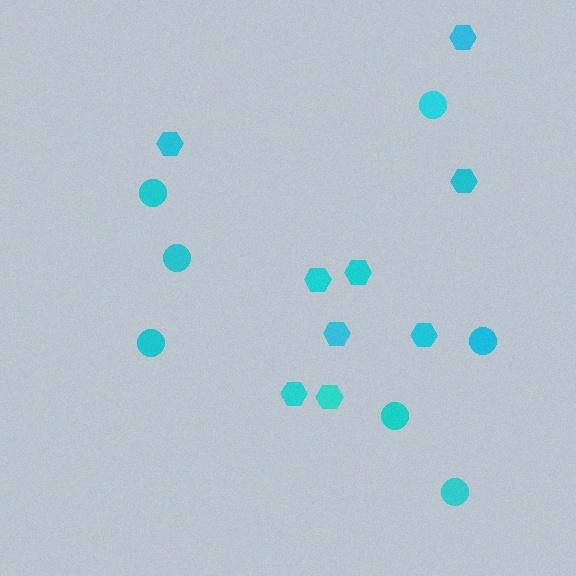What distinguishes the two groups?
There are 2 groups: one group of circles (7) and one group of hexagons (9).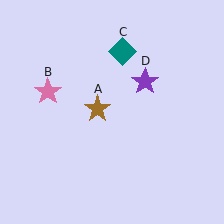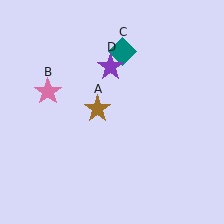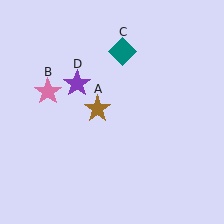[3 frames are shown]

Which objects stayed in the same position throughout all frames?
Brown star (object A) and pink star (object B) and teal diamond (object C) remained stationary.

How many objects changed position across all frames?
1 object changed position: purple star (object D).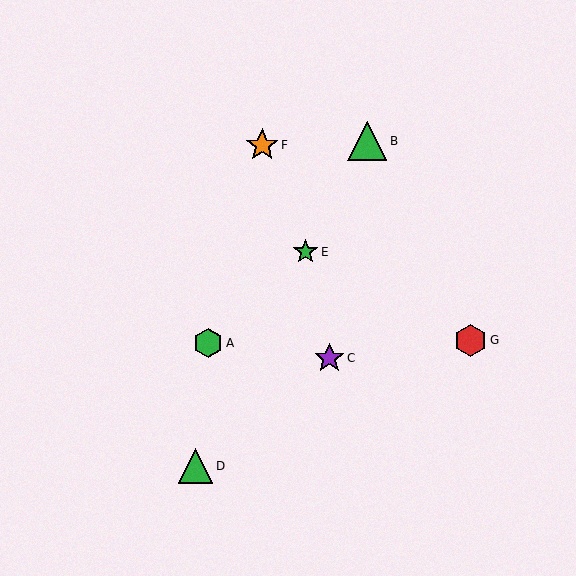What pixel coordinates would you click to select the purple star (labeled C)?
Click at (329, 358) to select the purple star C.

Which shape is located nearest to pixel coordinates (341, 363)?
The purple star (labeled C) at (329, 358) is nearest to that location.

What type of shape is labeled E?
Shape E is a green star.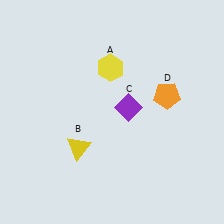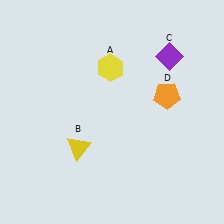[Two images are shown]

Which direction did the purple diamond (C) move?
The purple diamond (C) moved up.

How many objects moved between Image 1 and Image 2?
1 object moved between the two images.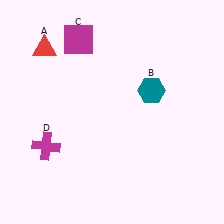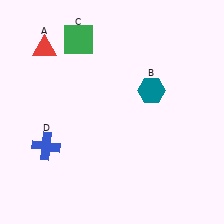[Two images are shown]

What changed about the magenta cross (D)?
In Image 1, D is magenta. In Image 2, it changed to blue.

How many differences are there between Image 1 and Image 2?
There are 2 differences between the two images.